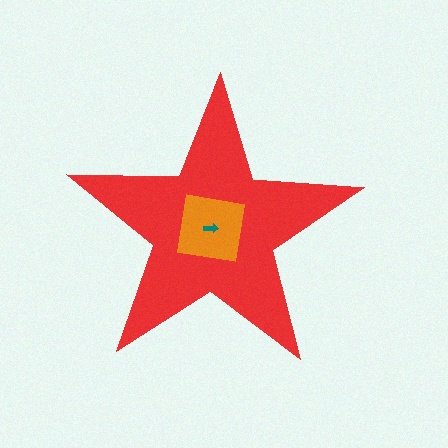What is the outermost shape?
The red star.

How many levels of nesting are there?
3.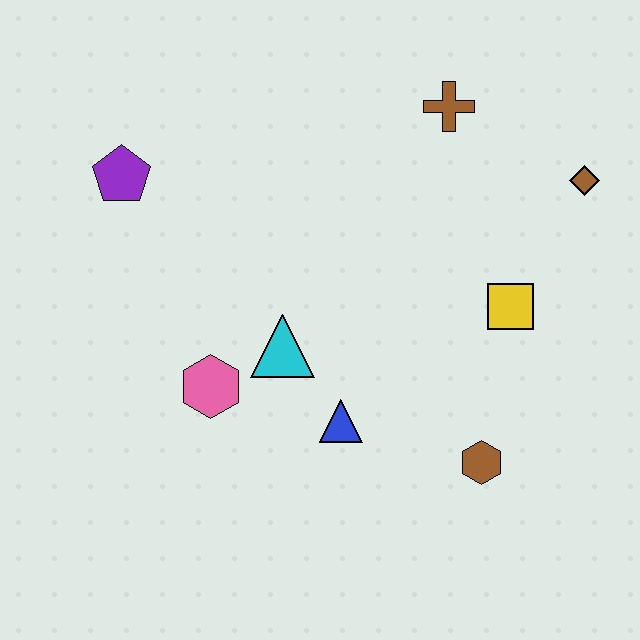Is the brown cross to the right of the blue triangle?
Yes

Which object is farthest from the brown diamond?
The purple pentagon is farthest from the brown diamond.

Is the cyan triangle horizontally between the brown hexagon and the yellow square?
No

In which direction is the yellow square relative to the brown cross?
The yellow square is below the brown cross.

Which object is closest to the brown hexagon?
The blue triangle is closest to the brown hexagon.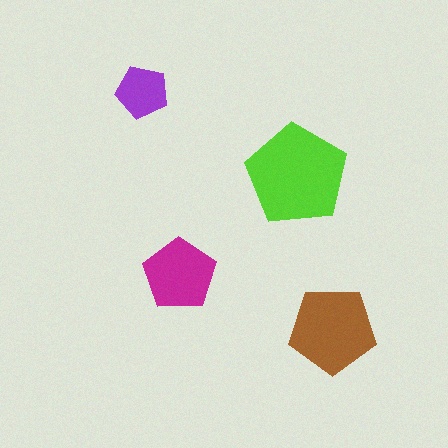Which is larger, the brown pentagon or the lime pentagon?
The lime one.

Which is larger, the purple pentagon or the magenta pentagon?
The magenta one.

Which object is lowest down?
The brown pentagon is bottommost.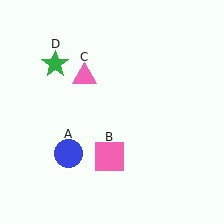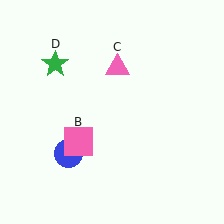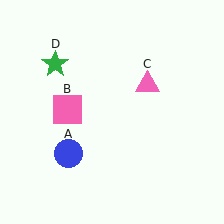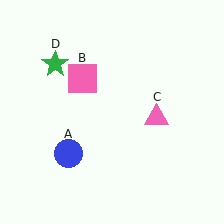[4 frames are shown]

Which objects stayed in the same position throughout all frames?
Blue circle (object A) and green star (object D) remained stationary.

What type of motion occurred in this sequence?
The pink square (object B), pink triangle (object C) rotated clockwise around the center of the scene.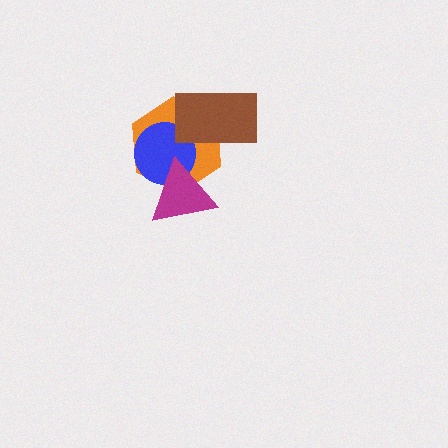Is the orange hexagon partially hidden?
Yes, it is partially covered by another shape.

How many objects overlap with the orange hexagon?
3 objects overlap with the orange hexagon.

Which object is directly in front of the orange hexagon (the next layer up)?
The blue circle is directly in front of the orange hexagon.